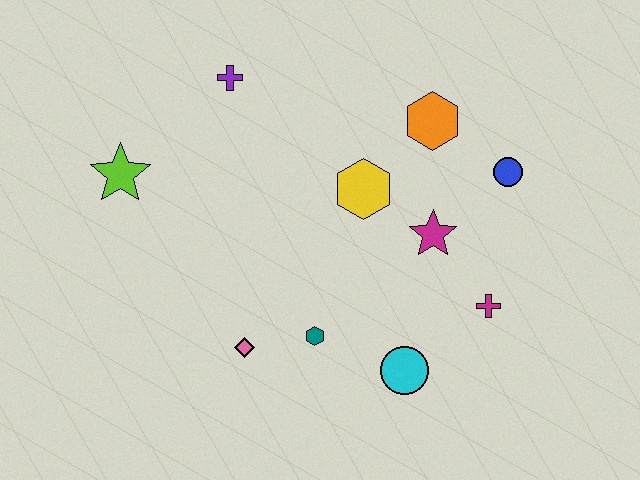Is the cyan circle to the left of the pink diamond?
No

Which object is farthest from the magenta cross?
The lime star is farthest from the magenta cross.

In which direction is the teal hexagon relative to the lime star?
The teal hexagon is to the right of the lime star.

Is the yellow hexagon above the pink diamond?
Yes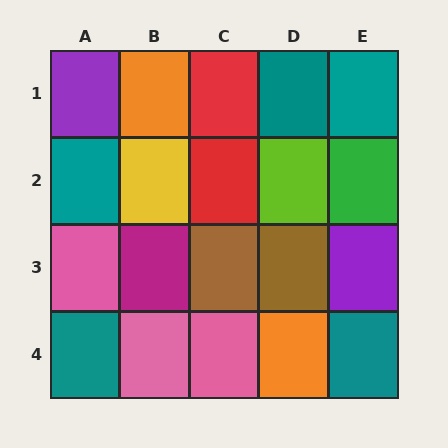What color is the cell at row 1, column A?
Purple.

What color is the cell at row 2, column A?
Teal.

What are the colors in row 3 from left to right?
Pink, magenta, brown, brown, purple.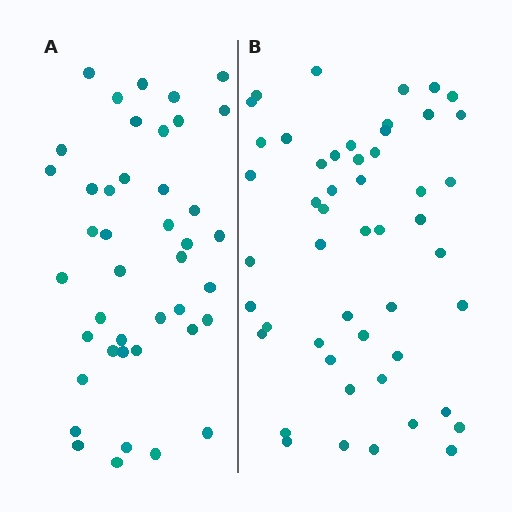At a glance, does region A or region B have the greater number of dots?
Region B (the right region) has more dots.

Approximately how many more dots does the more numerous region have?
Region B has roughly 8 or so more dots than region A.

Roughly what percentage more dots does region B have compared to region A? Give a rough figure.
About 20% more.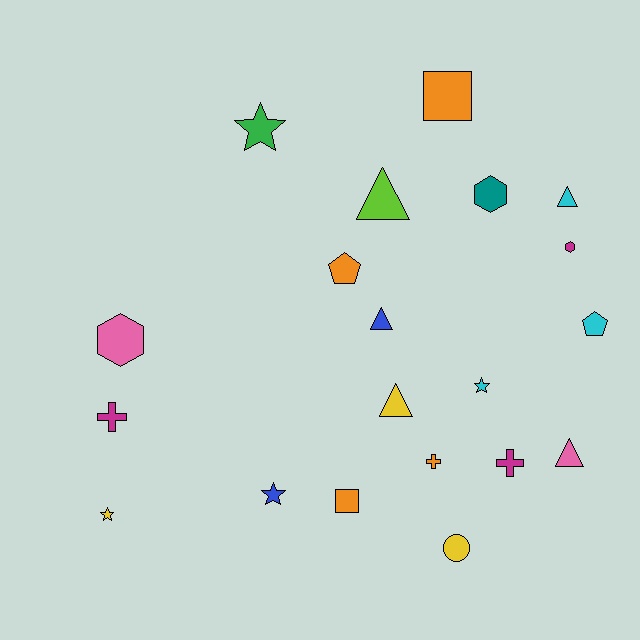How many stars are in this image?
There are 4 stars.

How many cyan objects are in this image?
There are 3 cyan objects.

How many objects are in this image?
There are 20 objects.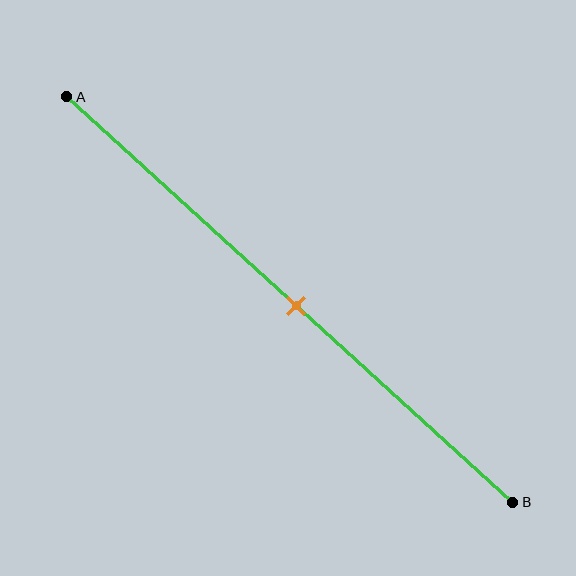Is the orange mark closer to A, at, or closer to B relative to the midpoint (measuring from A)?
The orange mark is approximately at the midpoint of segment AB.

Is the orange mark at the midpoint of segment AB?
Yes, the mark is approximately at the midpoint.